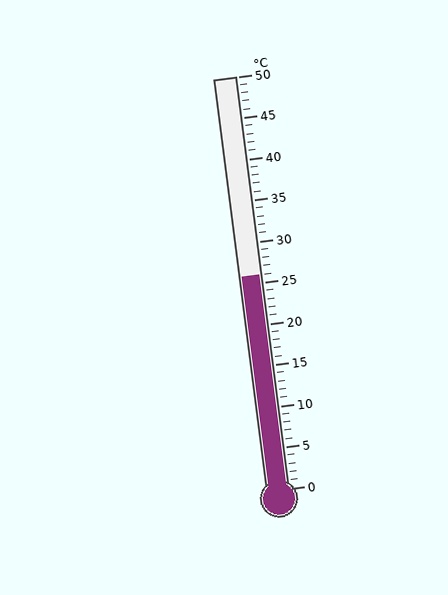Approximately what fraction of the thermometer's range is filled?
The thermometer is filled to approximately 50% of its range.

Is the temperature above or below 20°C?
The temperature is above 20°C.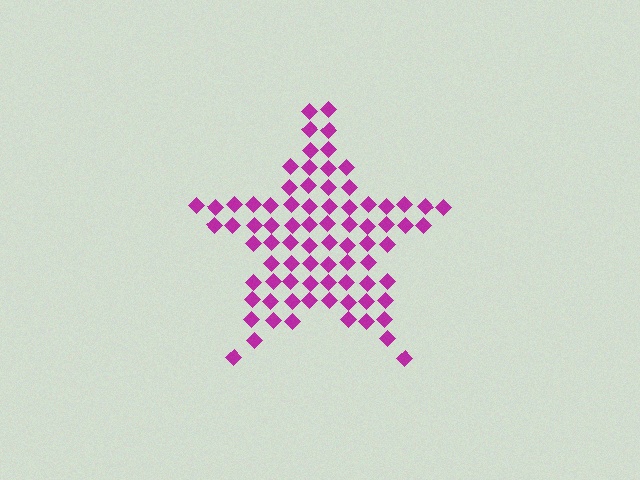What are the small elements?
The small elements are diamonds.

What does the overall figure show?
The overall figure shows a star.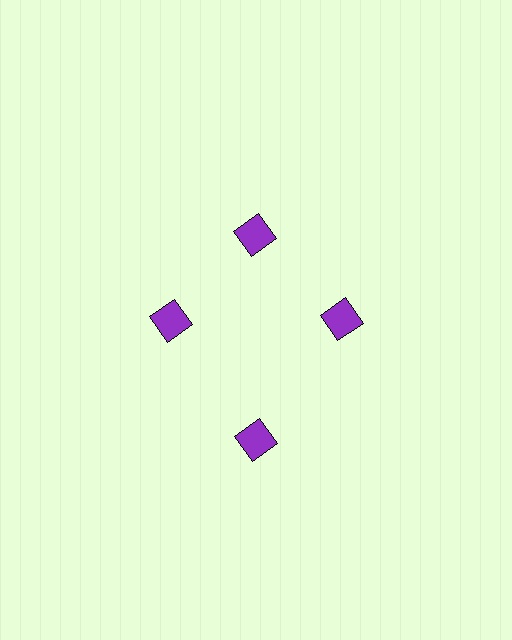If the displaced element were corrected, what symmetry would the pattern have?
It would have 4-fold rotational symmetry — the pattern would map onto itself every 90 degrees.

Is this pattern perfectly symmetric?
No. The 4 purple diamonds are arranged in a ring, but one element near the 6 o'clock position is pushed outward from the center, breaking the 4-fold rotational symmetry.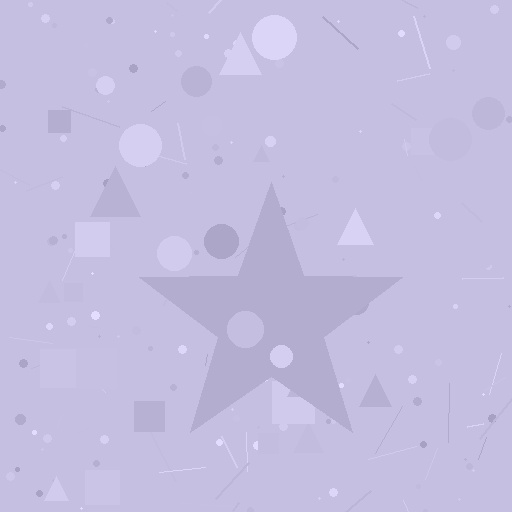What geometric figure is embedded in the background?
A star is embedded in the background.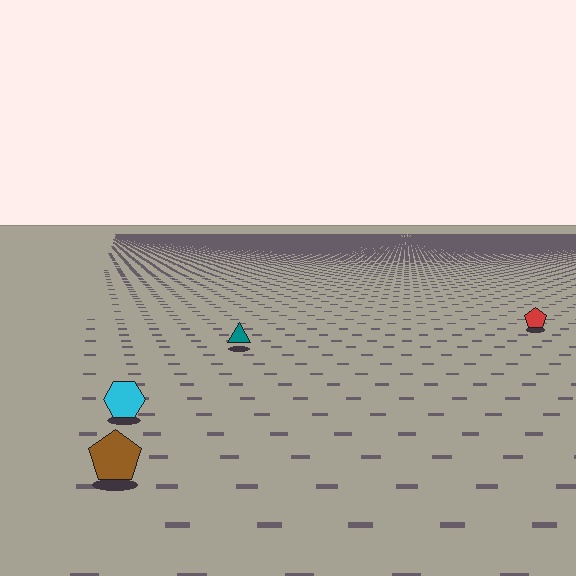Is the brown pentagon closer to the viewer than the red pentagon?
Yes. The brown pentagon is closer — you can tell from the texture gradient: the ground texture is coarser near it.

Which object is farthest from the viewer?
The red pentagon is farthest from the viewer. It appears smaller and the ground texture around it is denser.